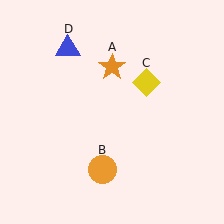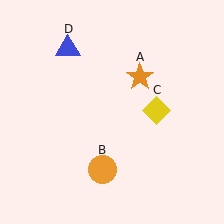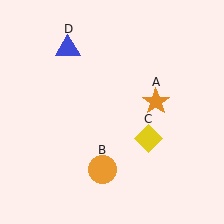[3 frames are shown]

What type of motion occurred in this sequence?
The orange star (object A), yellow diamond (object C) rotated clockwise around the center of the scene.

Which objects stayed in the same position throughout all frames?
Orange circle (object B) and blue triangle (object D) remained stationary.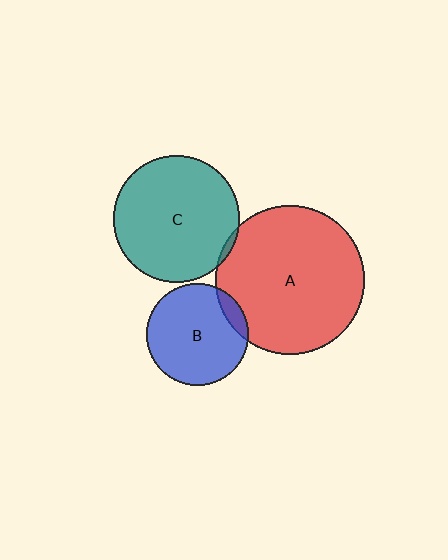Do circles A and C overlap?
Yes.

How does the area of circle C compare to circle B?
Approximately 1.5 times.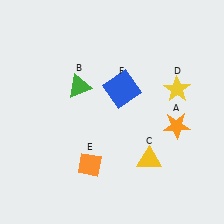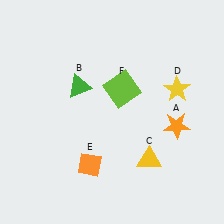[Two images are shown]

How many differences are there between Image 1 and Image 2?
There is 1 difference between the two images.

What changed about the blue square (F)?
In Image 1, F is blue. In Image 2, it changed to lime.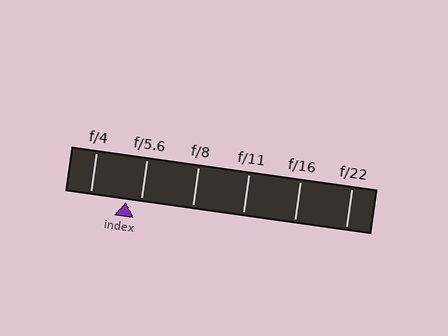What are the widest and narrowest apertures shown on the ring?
The widest aperture shown is f/4 and the narrowest is f/22.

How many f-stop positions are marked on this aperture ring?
There are 6 f-stop positions marked.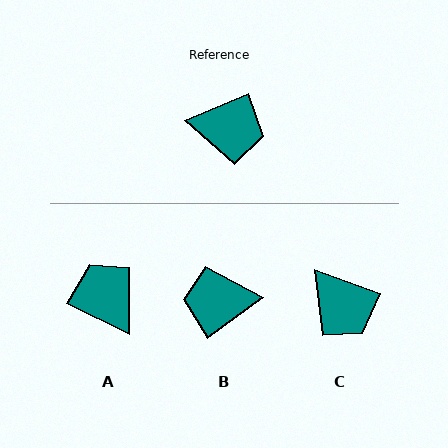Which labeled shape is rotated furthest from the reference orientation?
B, about 167 degrees away.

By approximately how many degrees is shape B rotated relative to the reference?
Approximately 167 degrees clockwise.